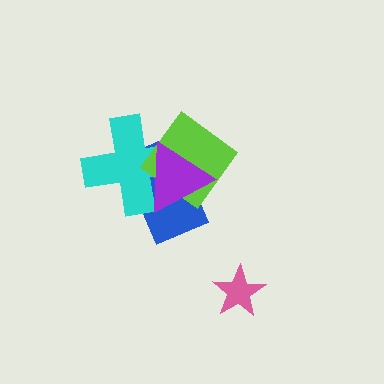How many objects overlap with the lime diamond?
3 objects overlap with the lime diamond.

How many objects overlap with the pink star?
0 objects overlap with the pink star.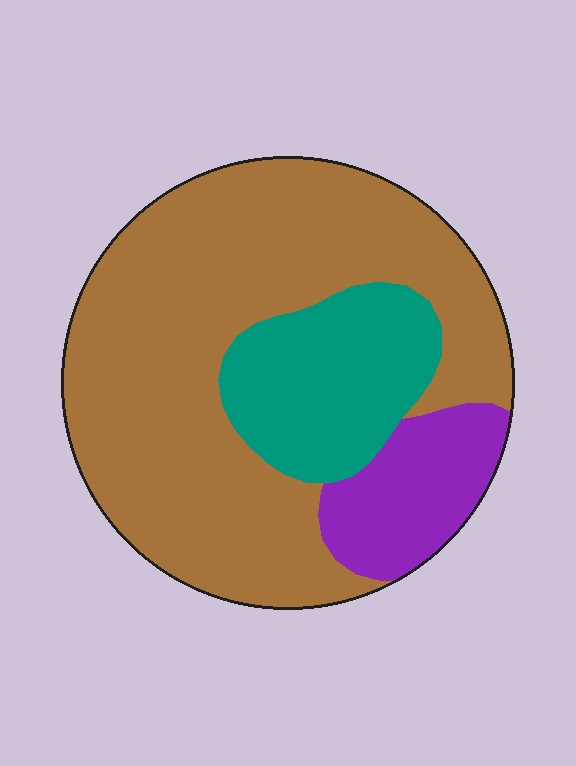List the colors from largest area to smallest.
From largest to smallest: brown, teal, purple.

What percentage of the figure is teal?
Teal covers 20% of the figure.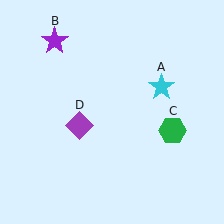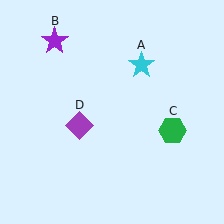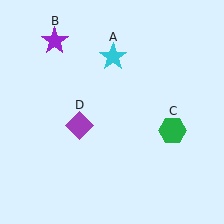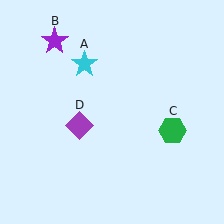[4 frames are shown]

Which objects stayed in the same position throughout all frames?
Purple star (object B) and green hexagon (object C) and purple diamond (object D) remained stationary.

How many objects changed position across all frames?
1 object changed position: cyan star (object A).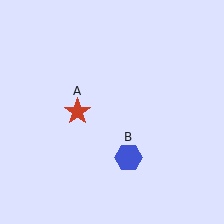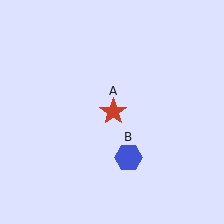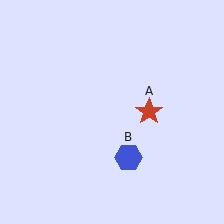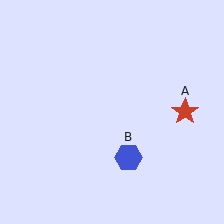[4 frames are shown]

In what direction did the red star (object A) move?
The red star (object A) moved right.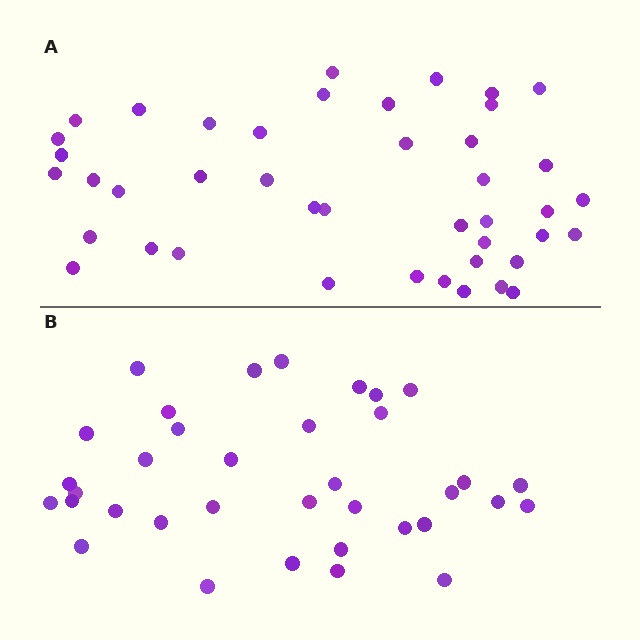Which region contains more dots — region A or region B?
Region A (the top region) has more dots.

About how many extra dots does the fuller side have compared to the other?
Region A has roughly 8 or so more dots than region B.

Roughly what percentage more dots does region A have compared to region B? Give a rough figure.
About 20% more.